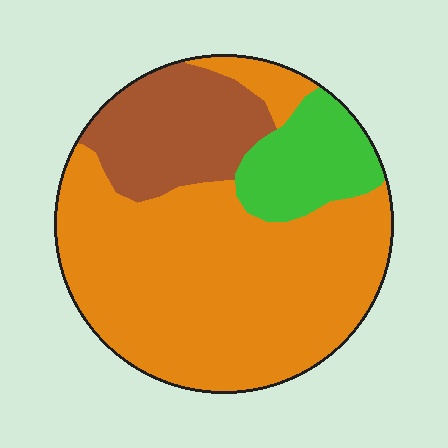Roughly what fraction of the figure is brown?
Brown covers roughly 20% of the figure.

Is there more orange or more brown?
Orange.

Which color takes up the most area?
Orange, at roughly 65%.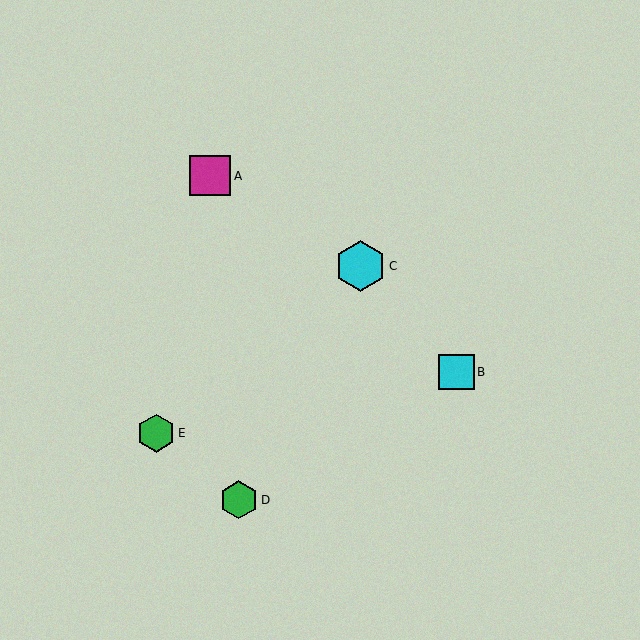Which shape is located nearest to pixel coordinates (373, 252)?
The cyan hexagon (labeled C) at (360, 266) is nearest to that location.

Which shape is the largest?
The cyan hexagon (labeled C) is the largest.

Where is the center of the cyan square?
The center of the cyan square is at (456, 372).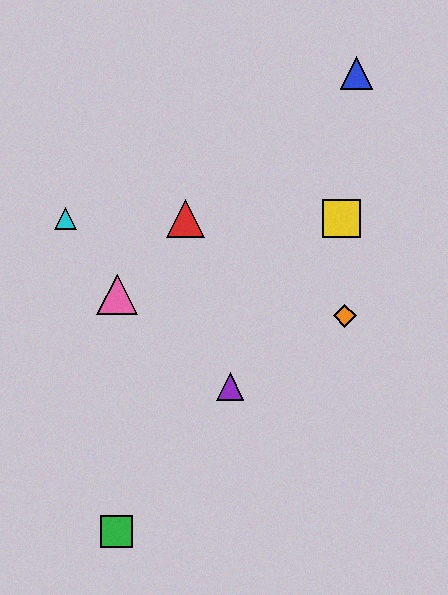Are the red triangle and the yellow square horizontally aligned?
Yes, both are at y≈218.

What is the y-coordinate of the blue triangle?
The blue triangle is at y≈73.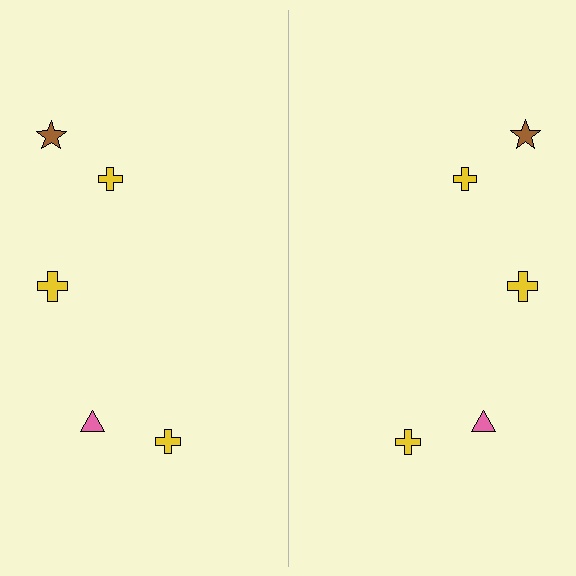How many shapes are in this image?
There are 10 shapes in this image.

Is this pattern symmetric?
Yes, this pattern has bilateral (reflection) symmetry.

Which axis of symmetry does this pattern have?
The pattern has a vertical axis of symmetry running through the center of the image.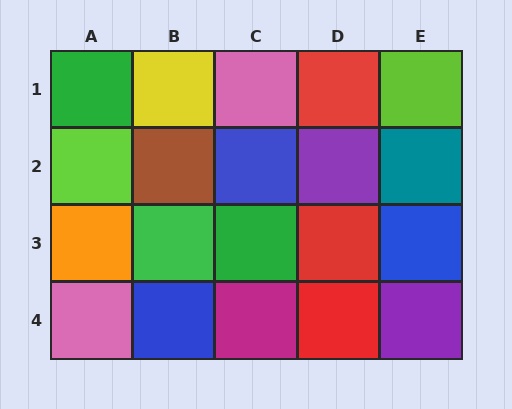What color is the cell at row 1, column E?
Lime.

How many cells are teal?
1 cell is teal.